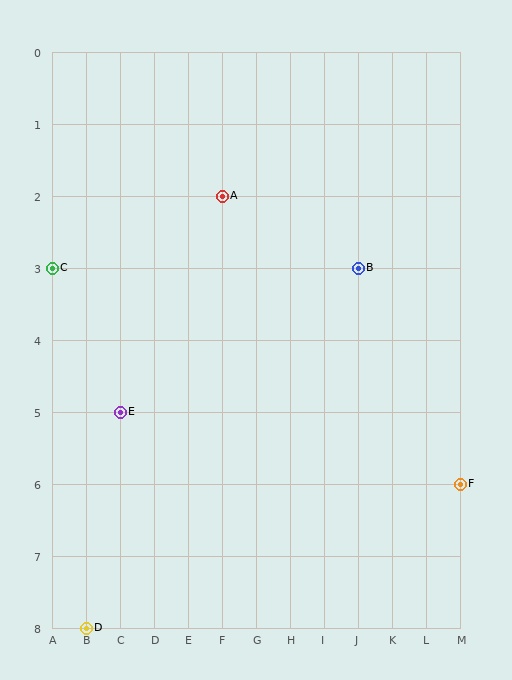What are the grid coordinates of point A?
Point A is at grid coordinates (F, 2).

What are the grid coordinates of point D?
Point D is at grid coordinates (B, 8).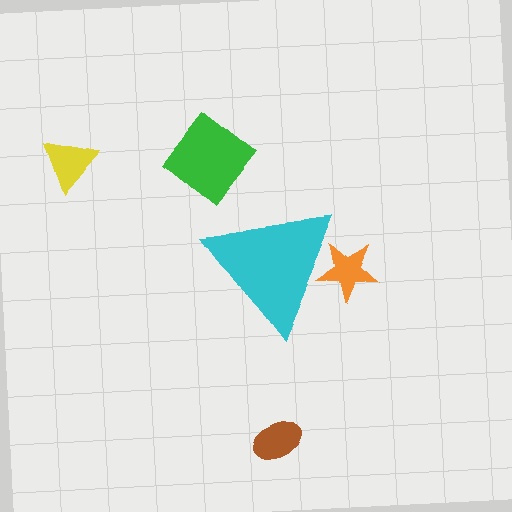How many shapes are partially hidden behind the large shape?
1 shape is partially hidden.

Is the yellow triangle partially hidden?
No, the yellow triangle is fully visible.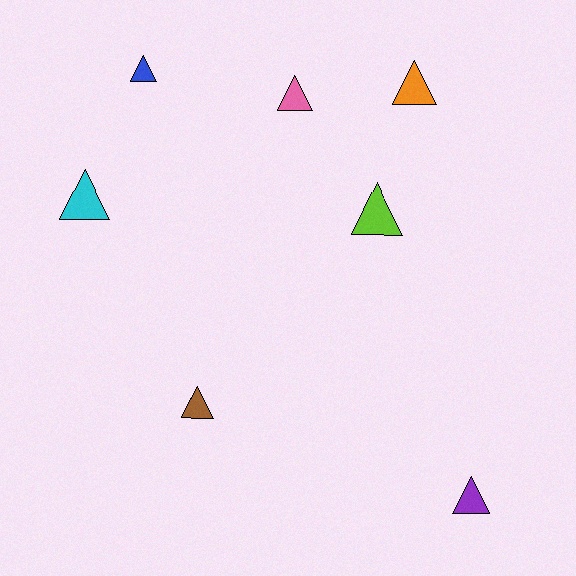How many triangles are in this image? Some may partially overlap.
There are 7 triangles.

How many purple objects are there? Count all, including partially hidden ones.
There is 1 purple object.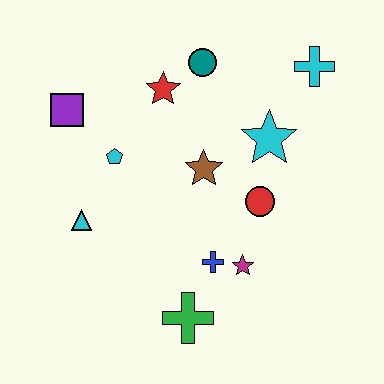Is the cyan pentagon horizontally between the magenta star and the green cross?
No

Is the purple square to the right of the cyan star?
No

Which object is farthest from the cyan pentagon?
The cyan cross is farthest from the cyan pentagon.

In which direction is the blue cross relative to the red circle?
The blue cross is below the red circle.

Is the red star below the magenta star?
No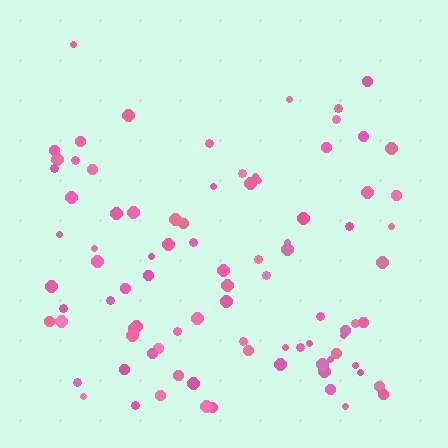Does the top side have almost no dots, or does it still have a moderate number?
Still a moderate number, just noticeably fewer than the bottom.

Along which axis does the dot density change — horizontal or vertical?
Vertical.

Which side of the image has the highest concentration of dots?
The bottom.